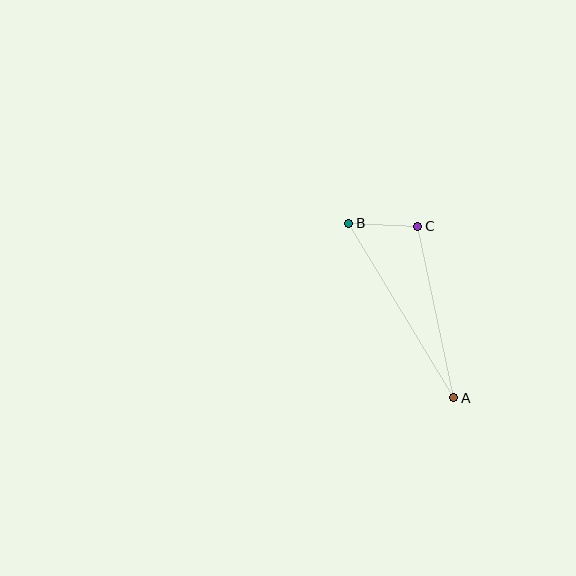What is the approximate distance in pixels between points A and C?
The distance between A and C is approximately 175 pixels.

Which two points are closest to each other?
Points B and C are closest to each other.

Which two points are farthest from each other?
Points A and B are farthest from each other.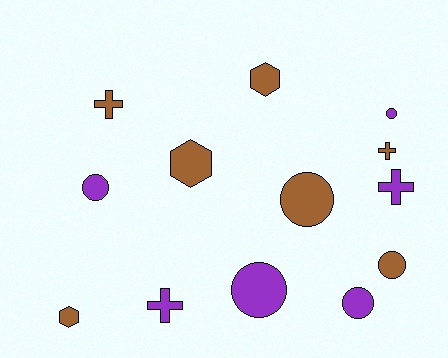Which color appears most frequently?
Brown, with 7 objects.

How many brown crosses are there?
There are 2 brown crosses.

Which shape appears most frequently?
Circle, with 6 objects.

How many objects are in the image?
There are 13 objects.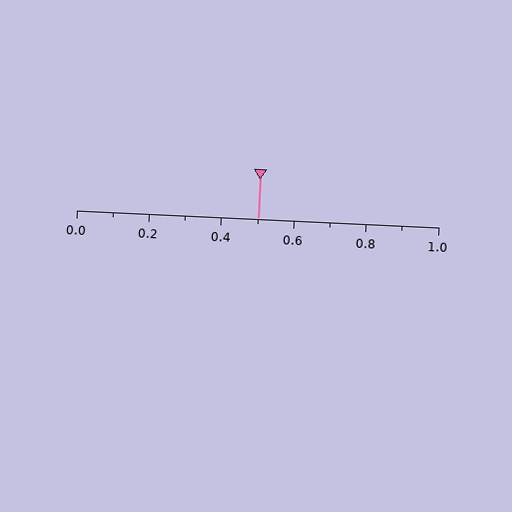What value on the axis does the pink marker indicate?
The marker indicates approximately 0.5.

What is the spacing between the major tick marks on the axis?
The major ticks are spaced 0.2 apart.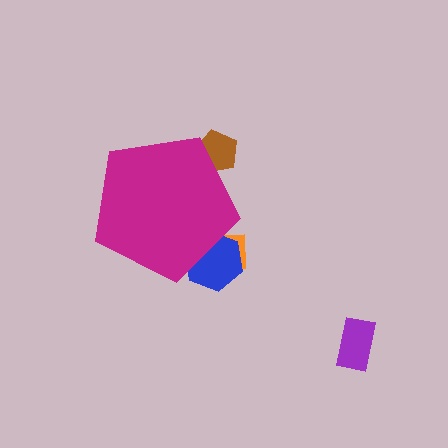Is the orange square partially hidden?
Yes, the orange square is partially hidden behind the magenta pentagon.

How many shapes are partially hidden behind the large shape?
3 shapes are partially hidden.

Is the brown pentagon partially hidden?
Yes, the brown pentagon is partially hidden behind the magenta pentagon.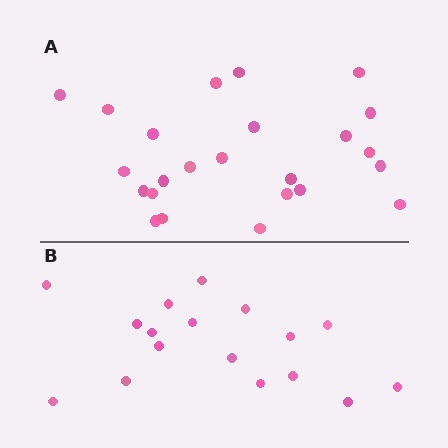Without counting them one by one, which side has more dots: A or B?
Region A (the top region) has more dots.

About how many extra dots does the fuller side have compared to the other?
Region A has roughly 8 or so more dots than region B.